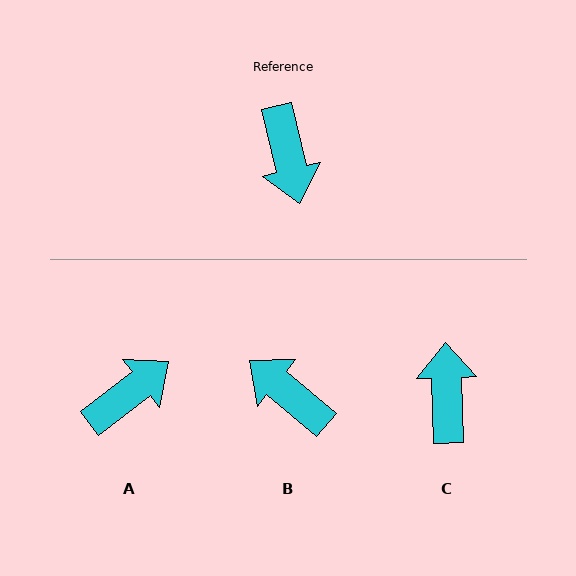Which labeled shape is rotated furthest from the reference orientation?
C, about 169 degrees away.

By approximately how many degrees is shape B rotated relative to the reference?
Approximately 143 degrees clockwise.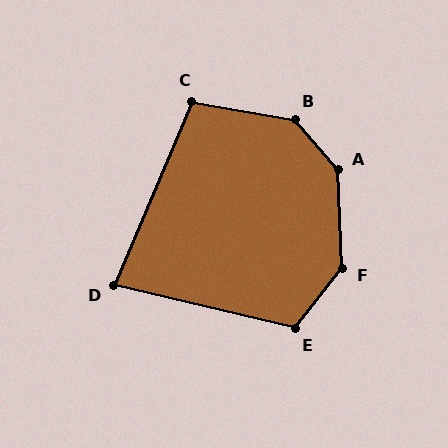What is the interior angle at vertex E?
Approximately 115 degrees (obtuse).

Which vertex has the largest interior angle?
A, at approximately 142 degrees.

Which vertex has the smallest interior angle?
D, at approximately 80 degrees.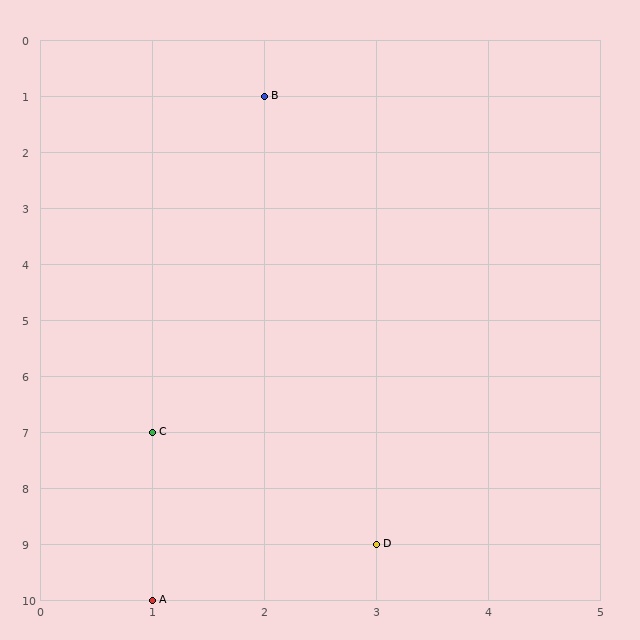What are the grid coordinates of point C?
Point C is at grid coordinates (1, 7).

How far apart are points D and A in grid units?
Points D and A are 2 columns and 1 row apart (about 2.2 grid units diagonally).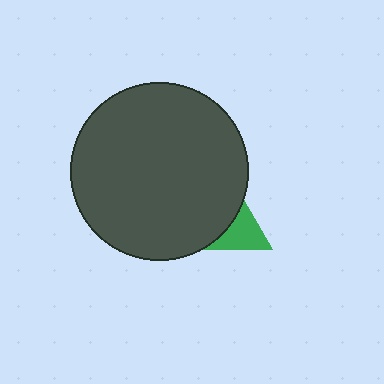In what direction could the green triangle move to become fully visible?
The green triangle could move right. That would shift it out from behind the dark gray circle entirely.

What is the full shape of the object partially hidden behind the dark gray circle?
The partially hidden object is a green triangle.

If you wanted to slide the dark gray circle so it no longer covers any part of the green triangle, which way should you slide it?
Slide it left — that is the most direct way to separate the two shapes.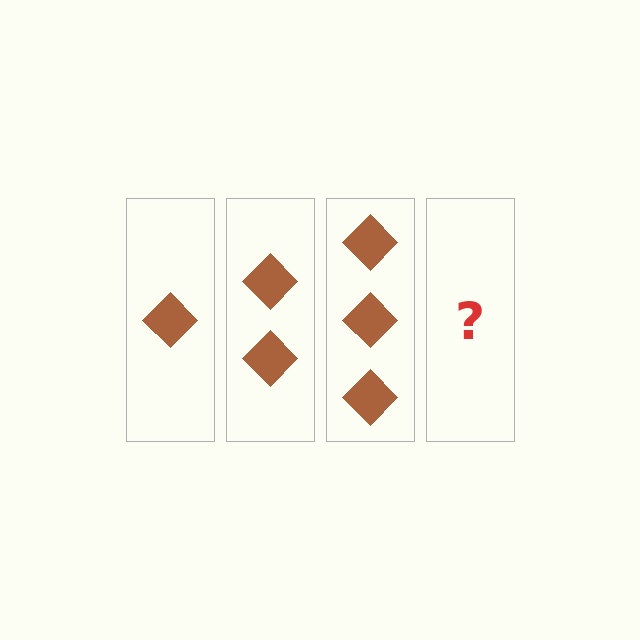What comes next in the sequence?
The next element should be 4 diamonds.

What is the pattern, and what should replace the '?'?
The pattern is that each step adds one more diamond. The '?' should be 4 diamonds.